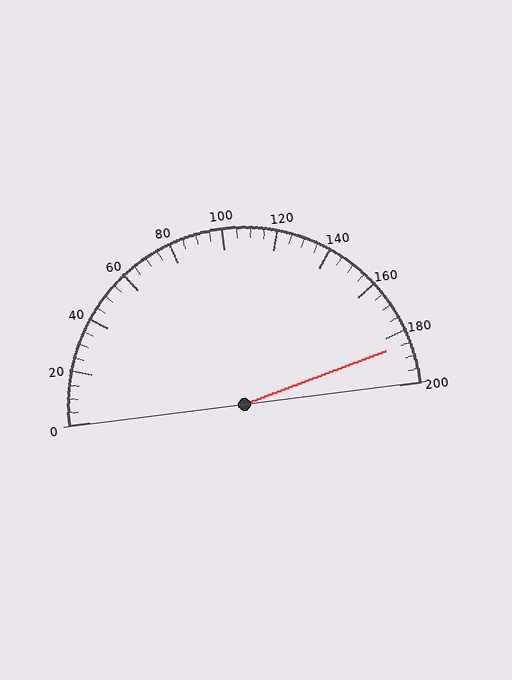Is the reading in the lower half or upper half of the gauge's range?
The reading is in the upper half of the range (0 to 200).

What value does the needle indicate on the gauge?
The needle indicates approximately 185.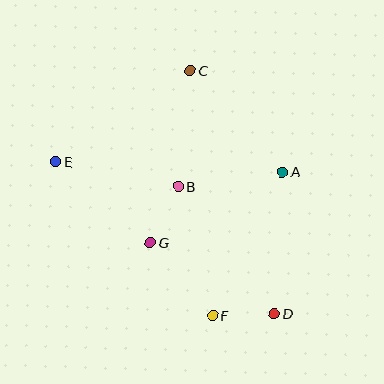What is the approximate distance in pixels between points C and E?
The distance between C and E is approximately 163 pixels.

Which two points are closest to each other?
Points D and F are closest to each other.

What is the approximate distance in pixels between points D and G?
The distance between D and G is approximately 143 pixels.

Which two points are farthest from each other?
Points D and E are farthest from each other.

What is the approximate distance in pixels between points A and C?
The distance between A and C is approximately 137 pixels.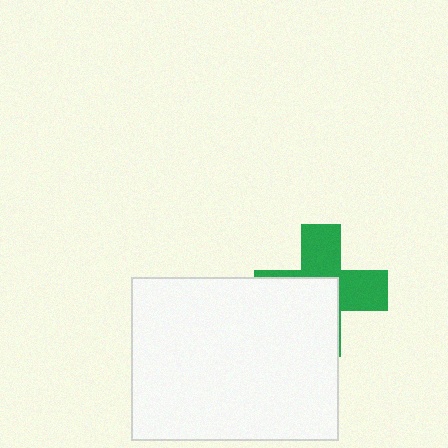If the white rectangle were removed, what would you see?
You would see the complete green cross.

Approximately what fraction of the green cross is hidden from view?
Roughly 50% of the green cross is hidden behind the white rectangle.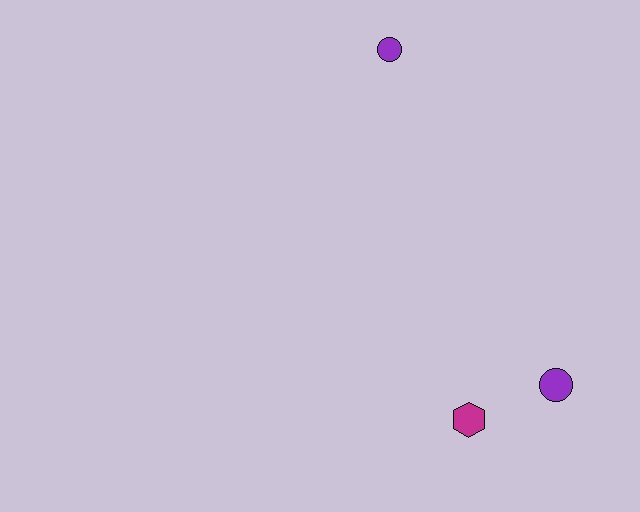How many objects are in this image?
There are 3 objects.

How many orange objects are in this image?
There are no orange objects.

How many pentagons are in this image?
There are no pentagons.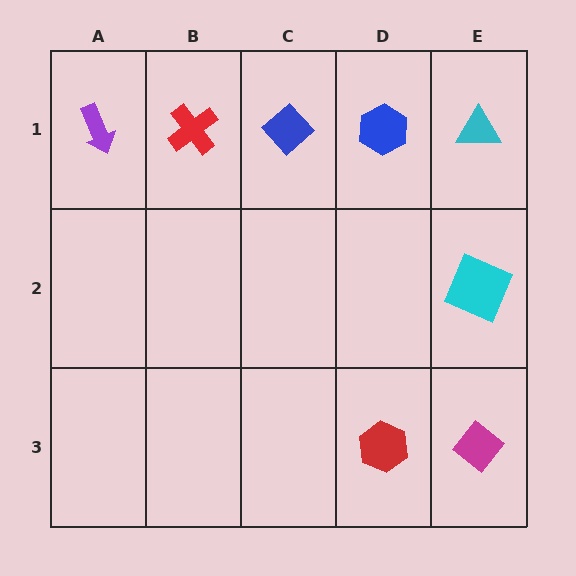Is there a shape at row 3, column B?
No, that cell is empty.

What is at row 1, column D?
A blue hexagon.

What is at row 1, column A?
A purple arrow.